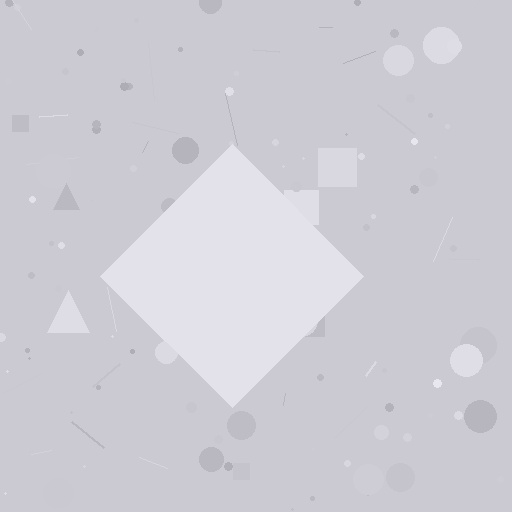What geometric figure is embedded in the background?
A diamond is embedded in the background.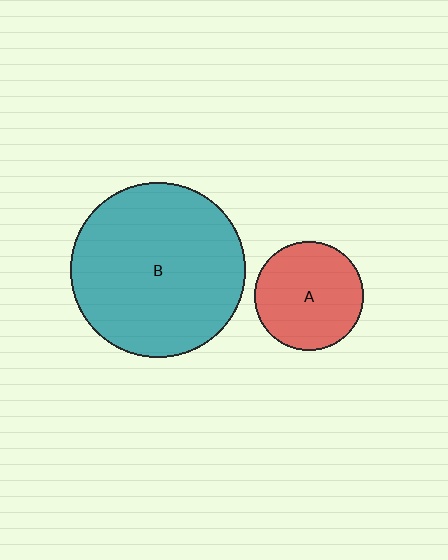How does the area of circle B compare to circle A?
Approximately 2.6 times.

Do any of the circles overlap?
No, none of the circles overlap.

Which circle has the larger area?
Circle B (teal).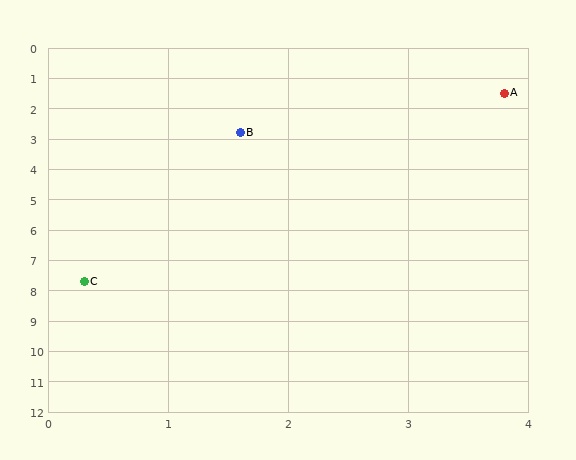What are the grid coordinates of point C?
Point C is at approximately (0.3, 7.7).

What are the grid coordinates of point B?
Point B is at approximately (1.6, 2.8).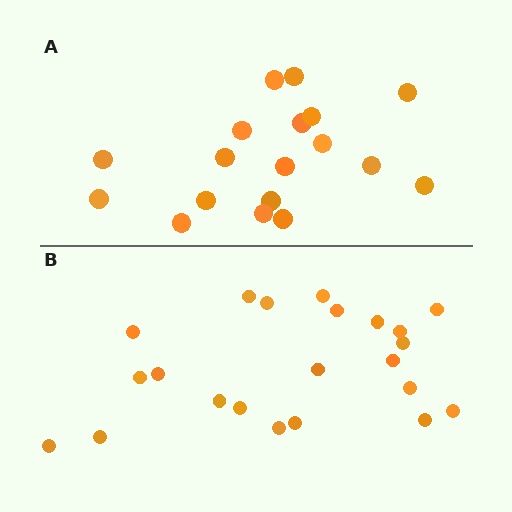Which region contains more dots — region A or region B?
Region B (the bottom region) has more dots.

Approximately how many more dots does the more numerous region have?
Region B has about 4 more dots than region A.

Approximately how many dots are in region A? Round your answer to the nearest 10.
About 20 dots. (The exact count is 18, which rounds to 20.)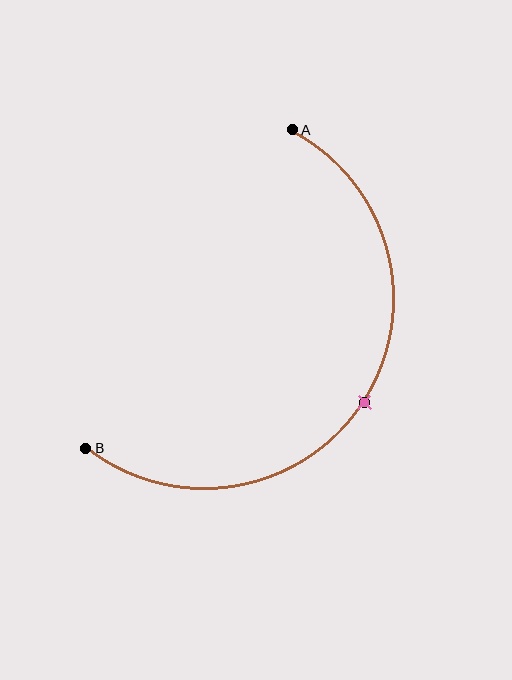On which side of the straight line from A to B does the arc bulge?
The arc bulges to the right of the straight line connecting A and B.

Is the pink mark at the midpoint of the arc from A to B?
Yes. The pink mark lies on the arc at equal arc-length from both A and B — it is the arc midpoint.